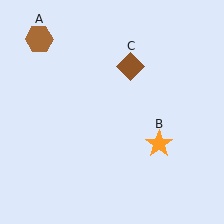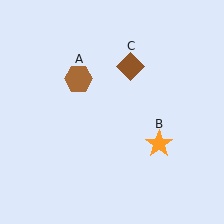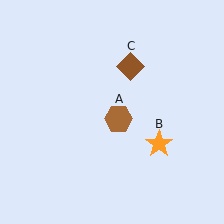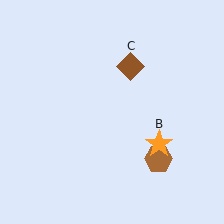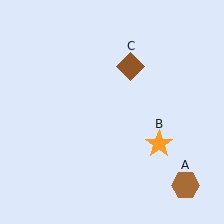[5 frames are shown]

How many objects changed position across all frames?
1 object changed position: brown hexagon (object A).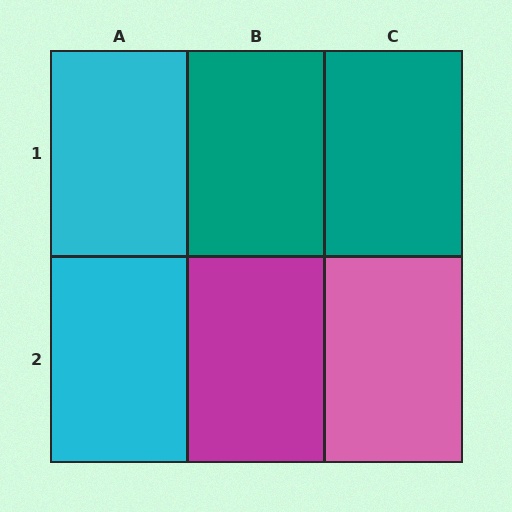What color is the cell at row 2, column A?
Cyan.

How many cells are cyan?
2 cells are cyan.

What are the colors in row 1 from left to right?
Cyan, teal, teal.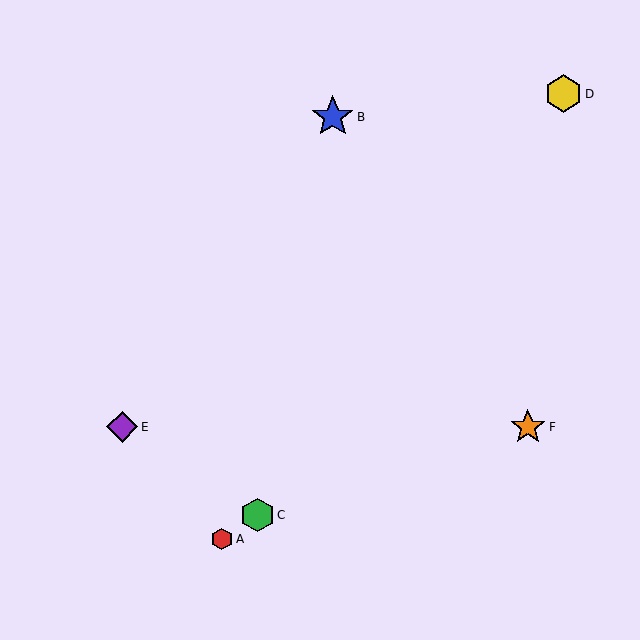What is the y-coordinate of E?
Object E is at y≈427.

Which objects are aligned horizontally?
Objects E, F are aligned horizontally.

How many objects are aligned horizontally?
2 objects (E, F) are aligned horizontally.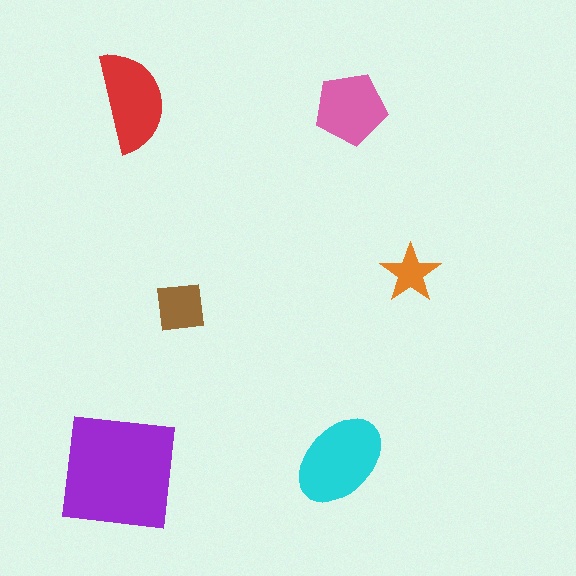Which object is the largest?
The purple square.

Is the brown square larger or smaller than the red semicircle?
Smaller.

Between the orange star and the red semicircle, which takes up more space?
The red semicircle.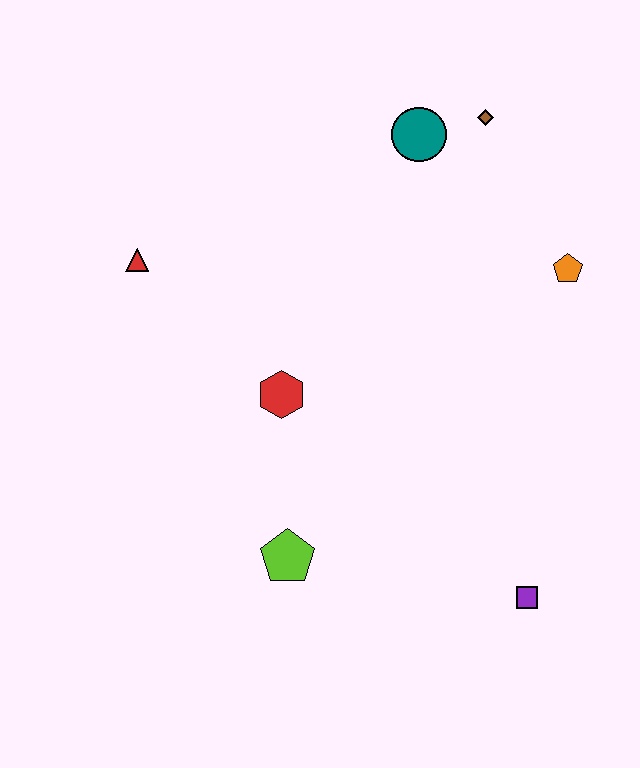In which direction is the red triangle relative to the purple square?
The red triangle is to the left of the purple square.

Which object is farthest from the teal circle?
The purple square is farthest from the teal circle.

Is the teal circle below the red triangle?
No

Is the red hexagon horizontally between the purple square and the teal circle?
No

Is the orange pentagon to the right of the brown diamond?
Yes